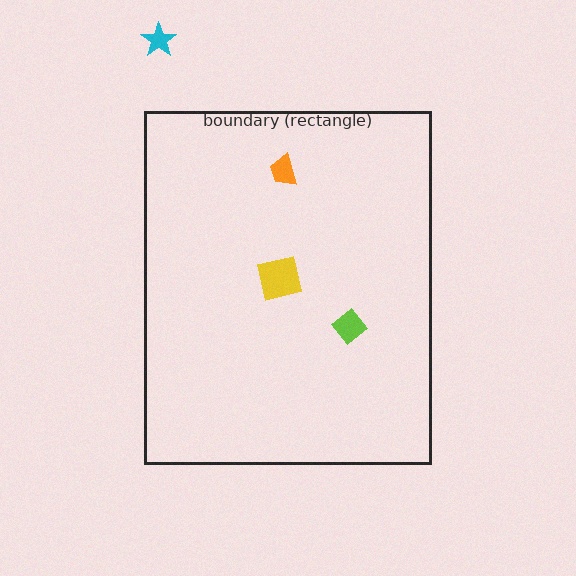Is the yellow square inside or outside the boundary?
Inside.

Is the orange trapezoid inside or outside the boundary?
Inside.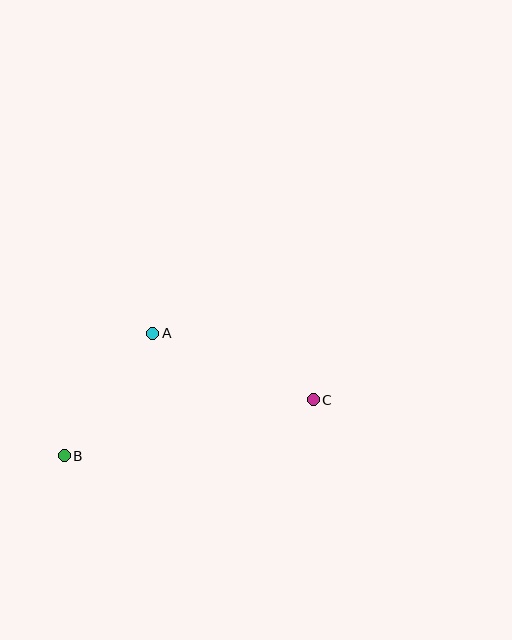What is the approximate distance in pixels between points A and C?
The distance between A and C is approximately 174 pixels.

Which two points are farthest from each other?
Points B and C are farthest from each other.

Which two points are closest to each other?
Points A and B are closest to each other.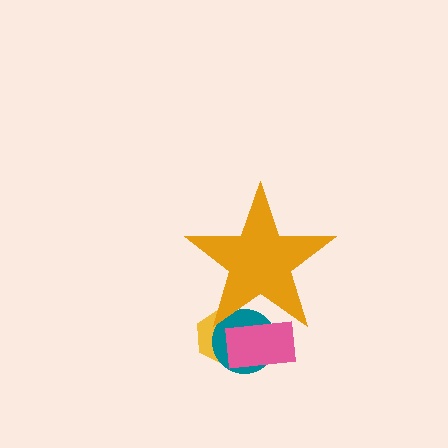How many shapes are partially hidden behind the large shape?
3 shapes are partially hidden.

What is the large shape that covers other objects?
An orange star.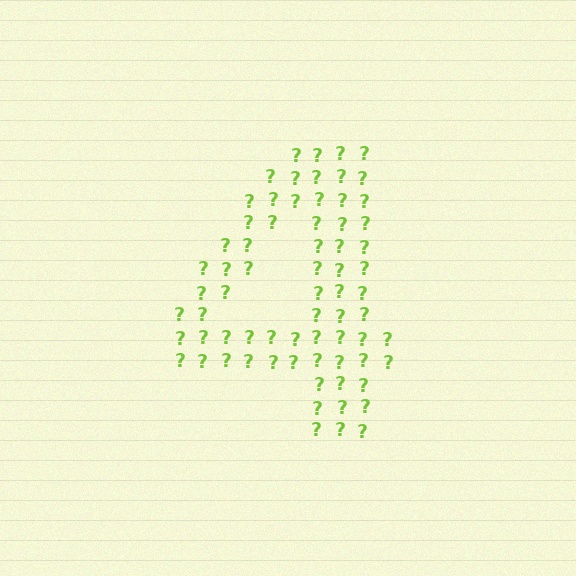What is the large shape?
The large shape is the digit 4.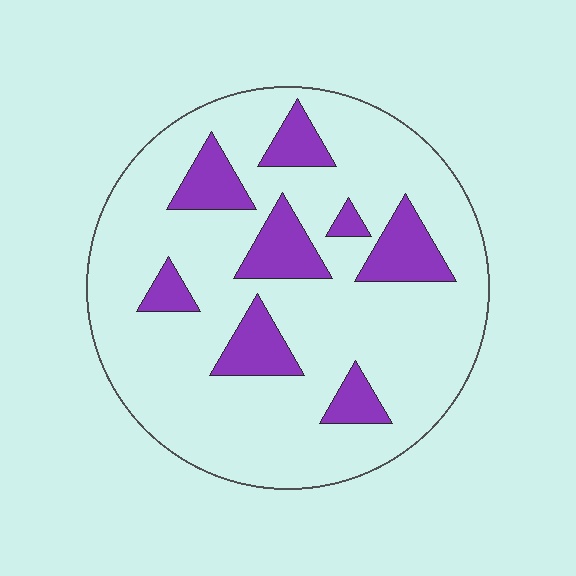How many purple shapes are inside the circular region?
8.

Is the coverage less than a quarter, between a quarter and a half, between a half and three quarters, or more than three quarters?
Less than a quarter.